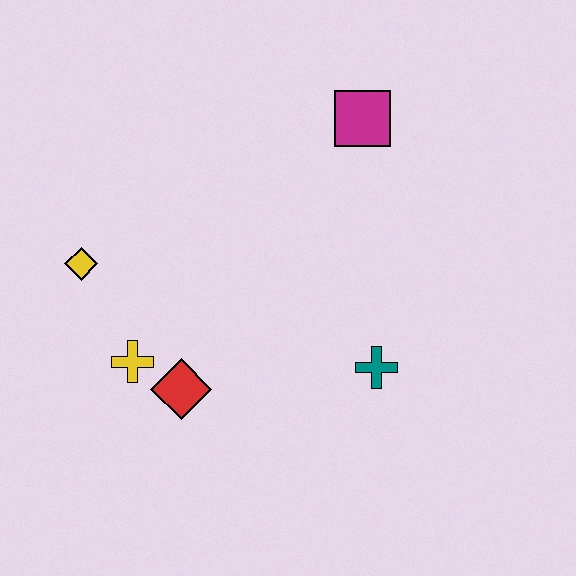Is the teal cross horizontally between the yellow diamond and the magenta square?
No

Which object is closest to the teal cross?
The red diamond is closest to the teal cross.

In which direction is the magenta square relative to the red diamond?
The magenta square is above the red diamond.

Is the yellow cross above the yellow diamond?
No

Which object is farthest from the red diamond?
The magenta square is farthest from the red diamond.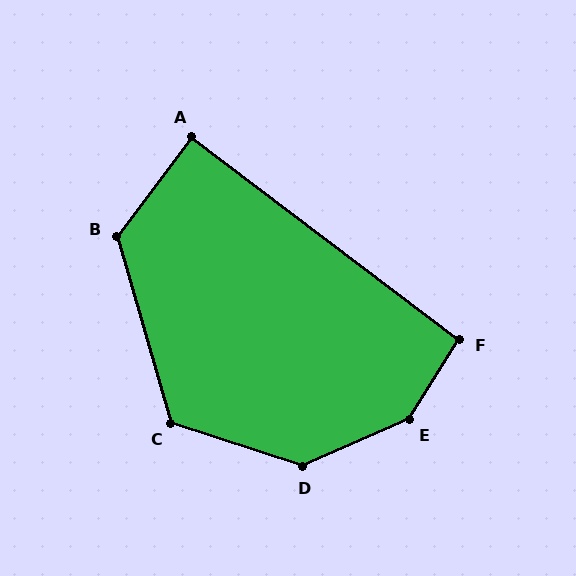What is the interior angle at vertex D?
Approximately 138 degrees (obtuse).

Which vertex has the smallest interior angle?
A, at approximately 90 degrees.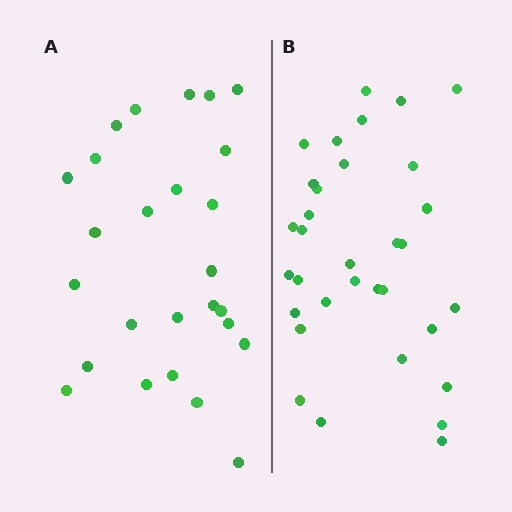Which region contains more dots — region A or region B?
Region B (the right region) has more dots.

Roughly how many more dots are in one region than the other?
Region B has roughly 8 or so more dots than region A.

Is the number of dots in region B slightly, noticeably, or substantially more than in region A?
Region B has noticeably more, but not dramatically so. The ratio is roughly 1.3 to 1.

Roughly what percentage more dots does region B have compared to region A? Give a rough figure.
About 25% more.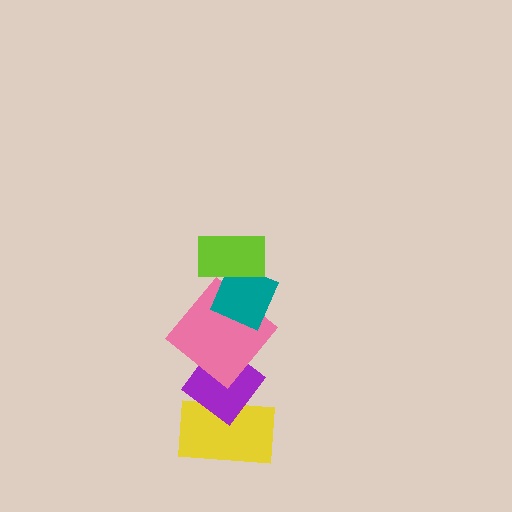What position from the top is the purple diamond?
The purple diamond is 4th from the top.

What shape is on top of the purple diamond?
The pink diamond is on top of the purple diamond.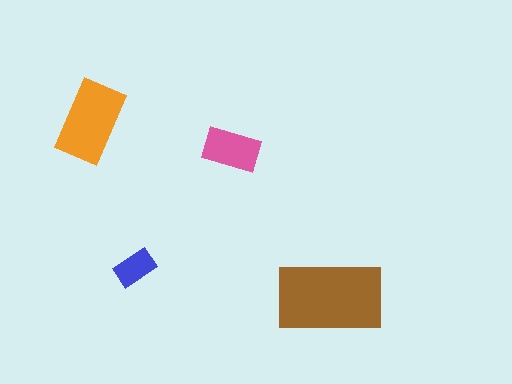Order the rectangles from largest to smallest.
the brown one, the orange one, the pink one, the blue one.